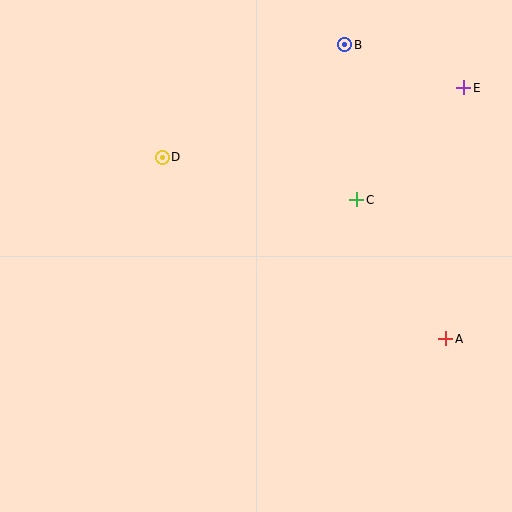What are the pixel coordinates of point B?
Point B is at (345, 45).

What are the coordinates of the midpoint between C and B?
The midpoint between C and B is at (351, 122).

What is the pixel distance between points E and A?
The distance between E and A is 252 pixels.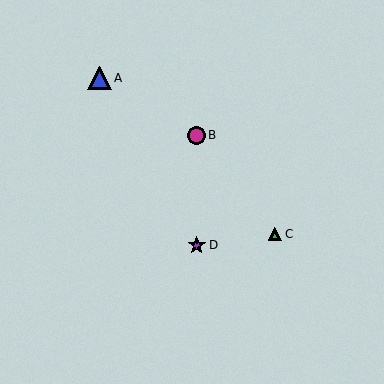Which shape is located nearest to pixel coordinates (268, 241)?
The green triangle (labeled C) at (275, 234) is nearest to that location.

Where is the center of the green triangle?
The center of the green triangle is at (275, 234).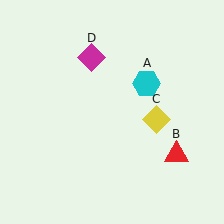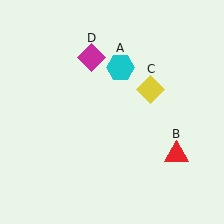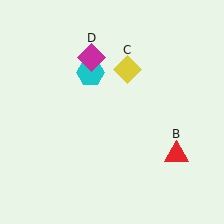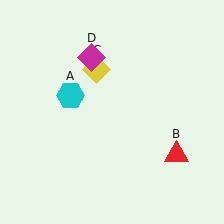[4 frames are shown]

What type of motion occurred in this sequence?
The cyan hexagon (object A), yellow diamond (object C) rotated counterclockwise around the center of the scene.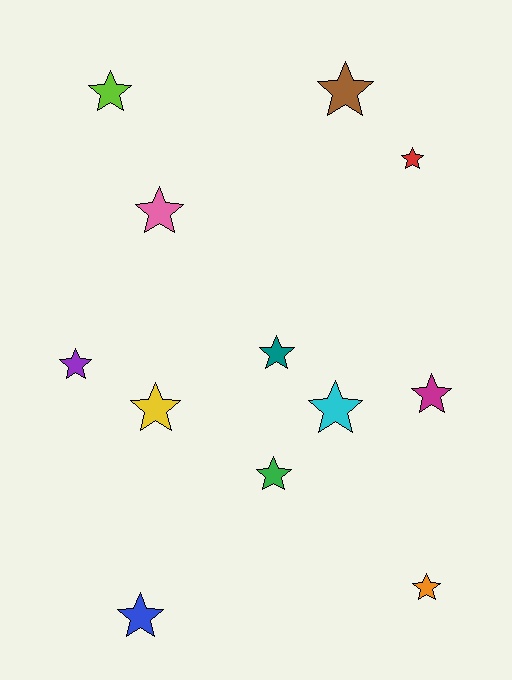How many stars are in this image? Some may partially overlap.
There are 12 stars.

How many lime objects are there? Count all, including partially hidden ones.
There is 1 lime object.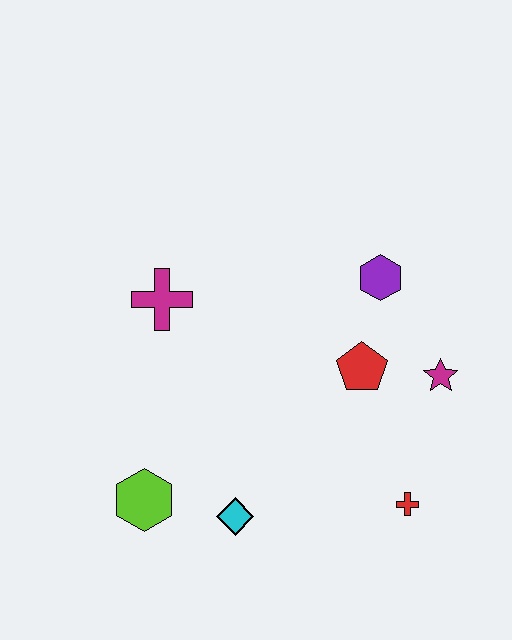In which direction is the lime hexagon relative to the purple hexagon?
The lime hexagon is to the left of the purple hexagon.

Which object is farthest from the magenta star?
The lime hexagon is farthest from the magenta star.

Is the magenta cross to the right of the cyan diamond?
No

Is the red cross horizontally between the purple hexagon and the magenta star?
Yes